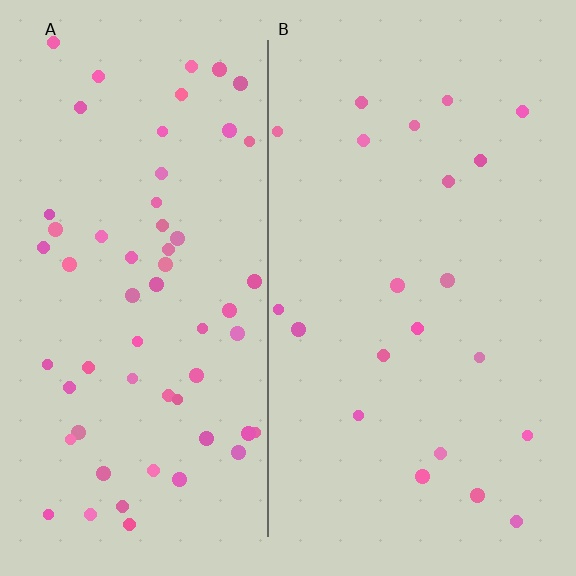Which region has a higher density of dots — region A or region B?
A (the left).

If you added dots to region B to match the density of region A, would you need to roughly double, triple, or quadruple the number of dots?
Approximately triple.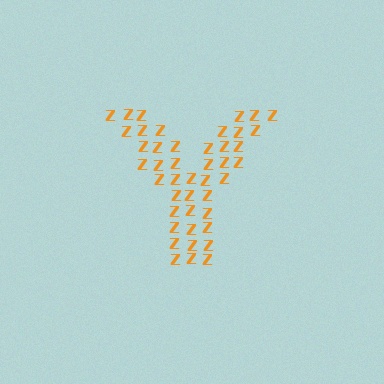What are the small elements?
The small elements are letter Z's.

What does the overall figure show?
The overall figure shows the letter Y.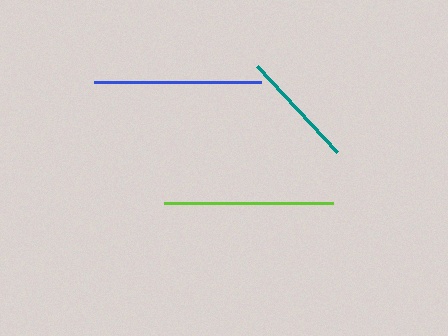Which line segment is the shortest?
The teal line is the shortest at approximately 118 pixels.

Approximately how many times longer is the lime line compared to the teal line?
The lime line is approximately 1.4 times the length of the teal line.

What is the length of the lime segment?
The lime segment is approximately 169 pixels long.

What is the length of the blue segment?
The blue segment is approximately 167 pixels long.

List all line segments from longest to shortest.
From longest to shortest: lime, blue, teal.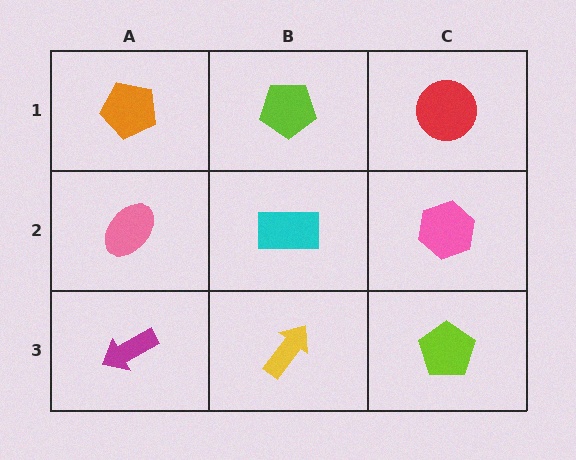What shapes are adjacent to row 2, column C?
A red circle (row 1, column C), a lime pentagon (row 3, column C), a cyan rectangle (row 2, column B).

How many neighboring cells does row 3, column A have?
2.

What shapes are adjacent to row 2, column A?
An orange pentagon (row 1, column A), a magenta arrow (row 3, column A), a cyan rectangle (row 2, column B).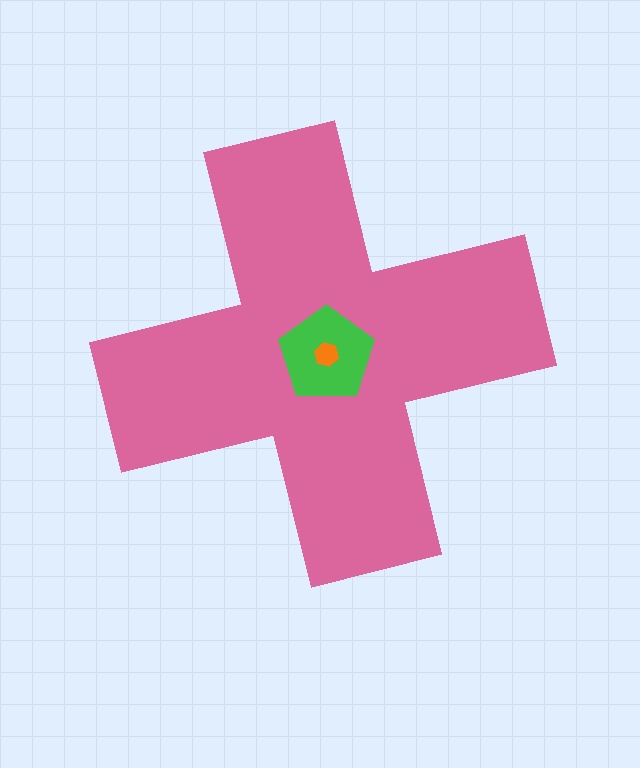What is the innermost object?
The orange hexagon.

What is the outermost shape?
The pink cross.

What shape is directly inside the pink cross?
The green pentagon.